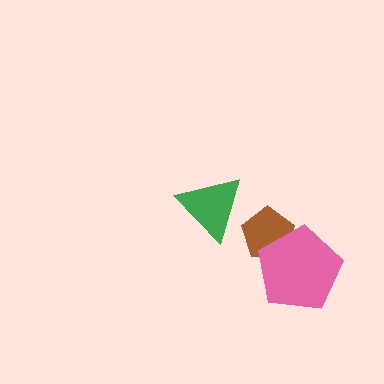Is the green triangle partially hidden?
No, no other shape covers it.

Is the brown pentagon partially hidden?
Yes, it is partially covered by another shape.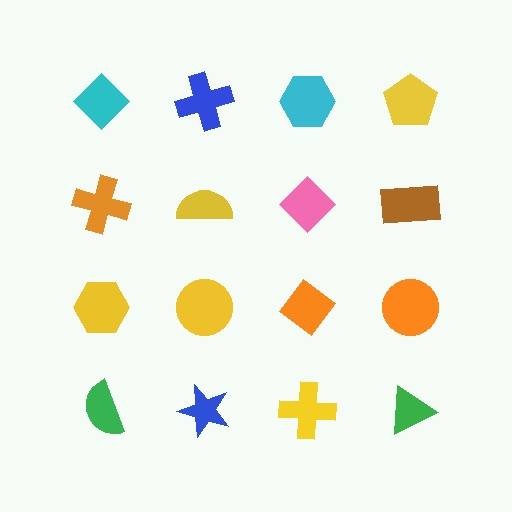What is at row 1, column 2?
A blue cross.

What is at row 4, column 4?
A green triangle.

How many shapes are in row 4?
4 shapes.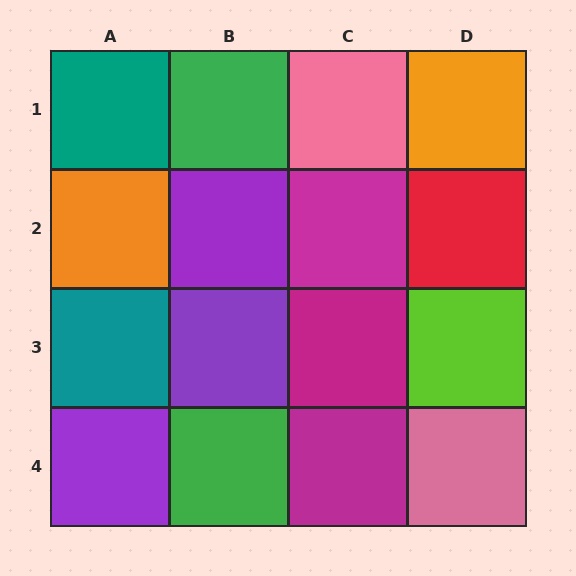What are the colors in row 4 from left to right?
Purple, green, magenta, pink.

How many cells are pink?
2 cells are pink.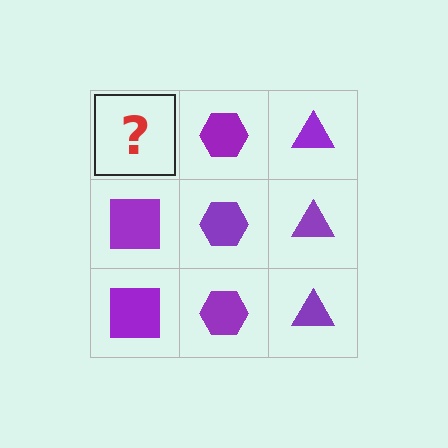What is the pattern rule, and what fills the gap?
The rule is that each column has a consistent shape. The gap should be filled with a purple square.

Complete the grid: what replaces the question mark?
The question mark should be replaced with a purple square.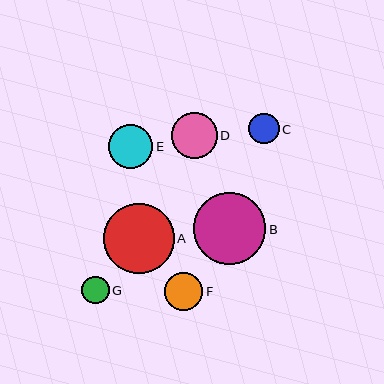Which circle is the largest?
Circle B is the largest with a size of approximately 72 pixels.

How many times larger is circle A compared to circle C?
Circle A is approximately 2.3 times the size of circle C.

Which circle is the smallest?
Circle G is the smallest with a size of approximately 28 pixels.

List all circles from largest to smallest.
From largest to smallest: B, A, D, E, F, C, G.